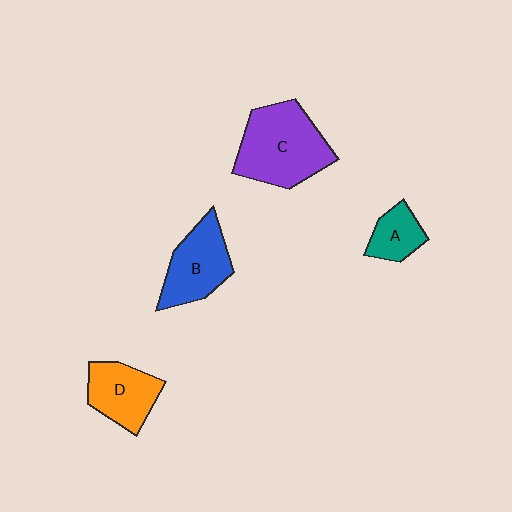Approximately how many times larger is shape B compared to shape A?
Approximately 1.8 times.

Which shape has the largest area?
Shape C (purple).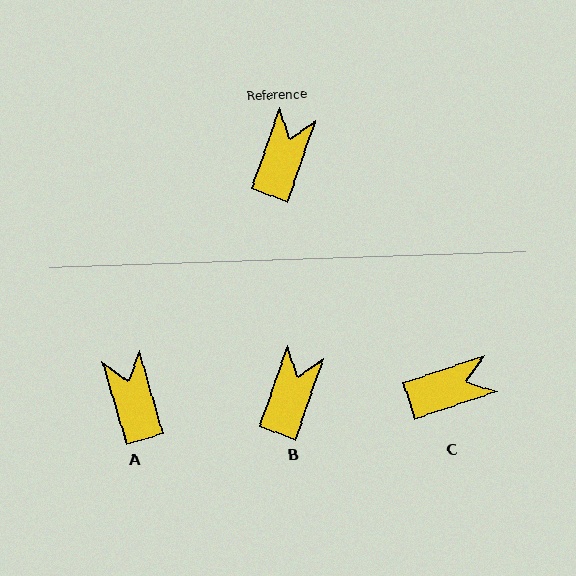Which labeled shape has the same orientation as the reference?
B.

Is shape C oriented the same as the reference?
No, it is off by about 52 degrees.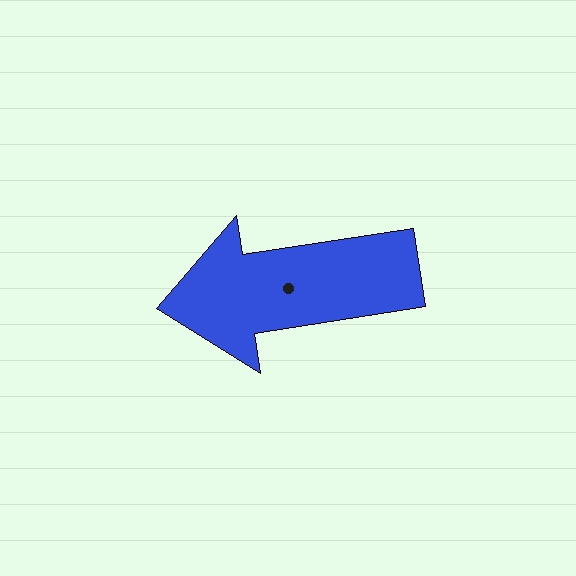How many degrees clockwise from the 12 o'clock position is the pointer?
Approximately 261 degrees.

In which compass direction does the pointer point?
West.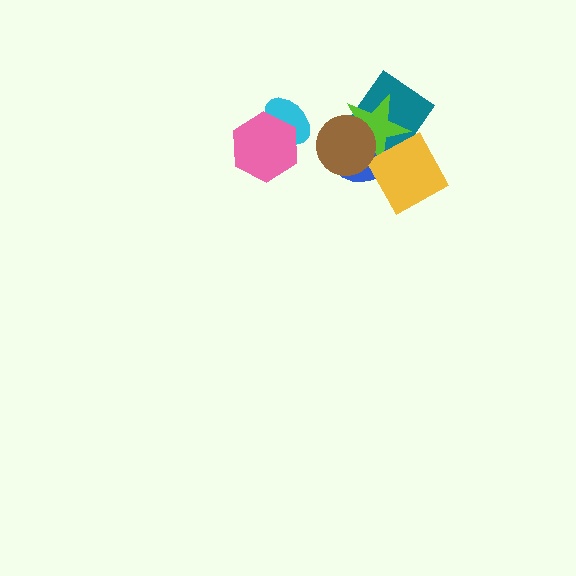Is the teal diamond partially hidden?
Yes, it is partially covered by another shape.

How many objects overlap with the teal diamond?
4 objects overlap with the teal diamond.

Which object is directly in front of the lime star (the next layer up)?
The yellow diamond is directly in front of the lime star.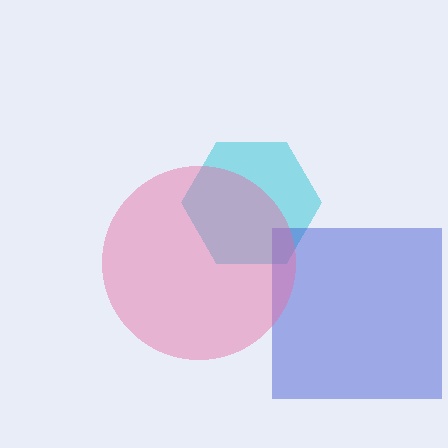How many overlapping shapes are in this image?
There are 3 overlapping shapes in the image.